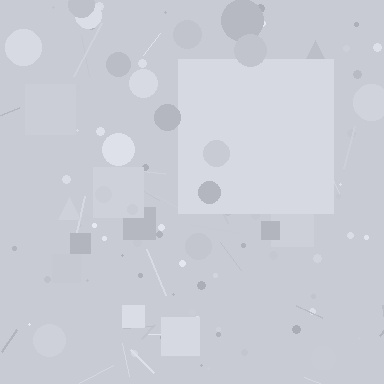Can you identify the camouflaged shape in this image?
The camouflaged shape is a square.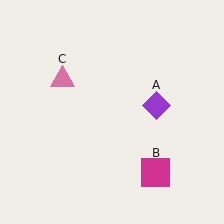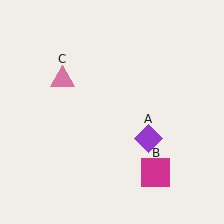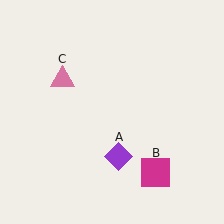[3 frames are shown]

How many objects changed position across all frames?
1 object changed position: purple diamond (object A).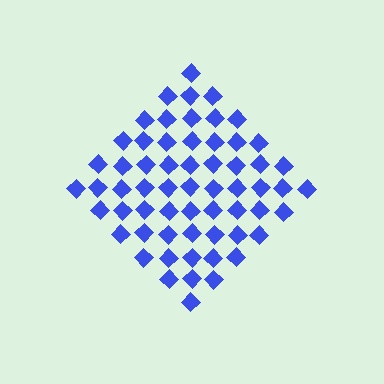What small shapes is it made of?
It is made of small diamonds.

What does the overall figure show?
The overall figure shows a diamond.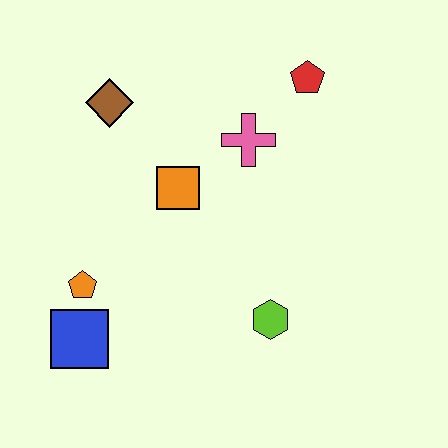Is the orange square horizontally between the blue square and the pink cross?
Yes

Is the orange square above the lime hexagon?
Yes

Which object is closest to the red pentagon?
The pink cross is closest to the red pentagon.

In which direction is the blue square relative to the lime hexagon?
The blue square is to the left of the lime hexagon.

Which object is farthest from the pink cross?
The blue square is farthest from the pink cross.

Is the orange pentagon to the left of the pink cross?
Yes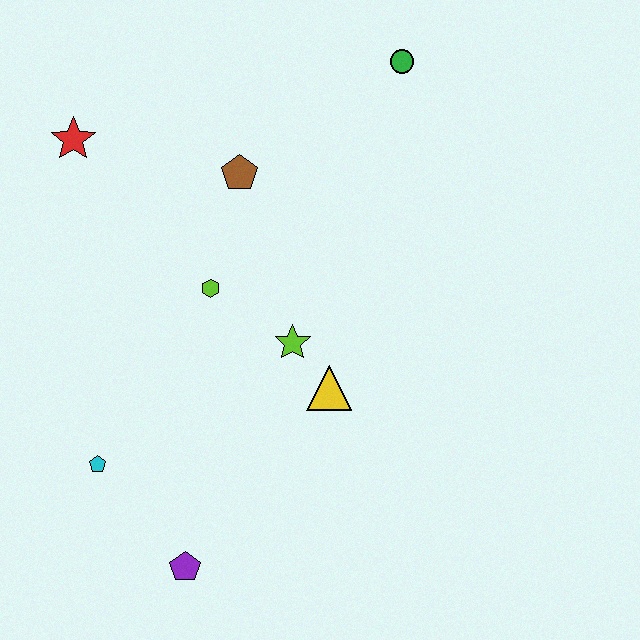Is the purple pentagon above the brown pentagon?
No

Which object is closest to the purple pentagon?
The cyan pentagon is closest to the purple pentagon.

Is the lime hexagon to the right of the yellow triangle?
No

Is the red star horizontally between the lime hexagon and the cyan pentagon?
No